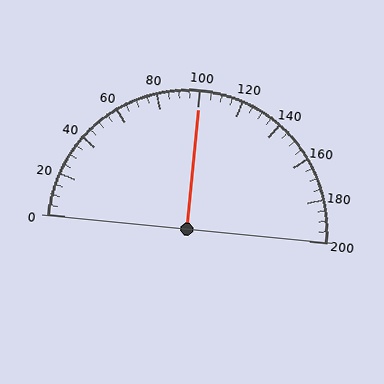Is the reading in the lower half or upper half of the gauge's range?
The reading is in the upper half of the range (0 to 200).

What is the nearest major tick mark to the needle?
The nearest major tick mark is 100.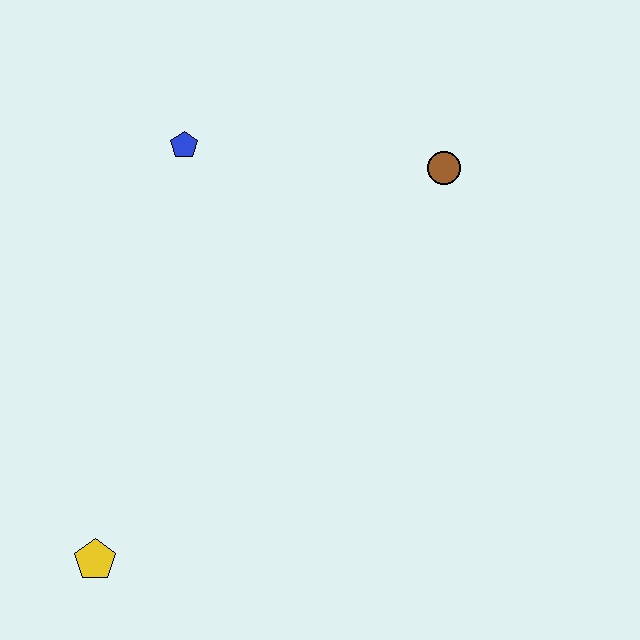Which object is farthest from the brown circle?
The yellow pentagon is farthest from the brown circle.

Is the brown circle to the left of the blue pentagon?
No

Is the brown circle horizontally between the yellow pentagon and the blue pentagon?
No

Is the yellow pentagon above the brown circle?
No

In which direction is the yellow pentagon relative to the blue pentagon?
The yellow pentagon is below the blue pentagon.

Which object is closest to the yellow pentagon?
The blue pentagon is closest to the yellow pentagon.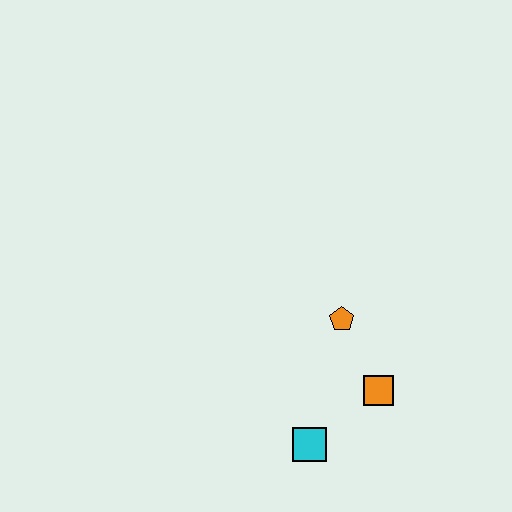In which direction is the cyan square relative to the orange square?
The cyan square is to the left of the orange square.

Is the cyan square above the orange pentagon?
No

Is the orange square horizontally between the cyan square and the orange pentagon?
No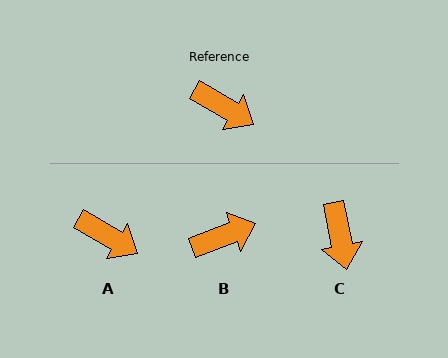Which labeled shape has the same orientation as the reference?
A.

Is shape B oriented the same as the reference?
No, it is off by about 52 degrees.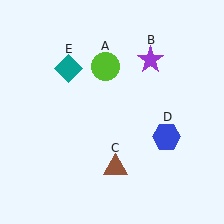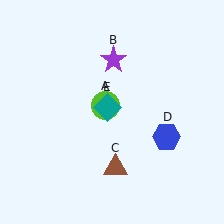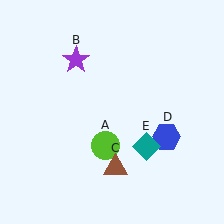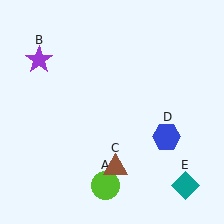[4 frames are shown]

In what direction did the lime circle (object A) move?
The lime circle (object A) moved down.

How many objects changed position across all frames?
3 objects changed position: lime circle (object A), purple star (object B), teal diamond (object E).